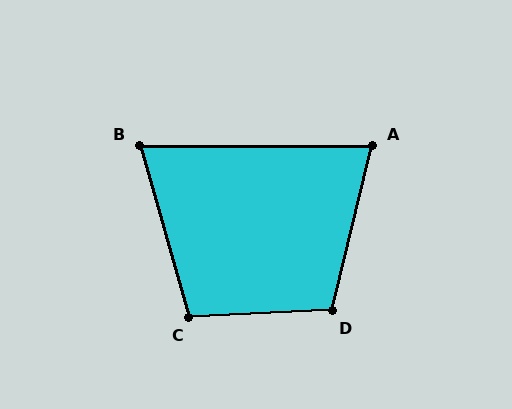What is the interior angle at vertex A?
Approximately 76 degrees (acute).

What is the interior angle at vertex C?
Approximately 104 degrees (obtuse).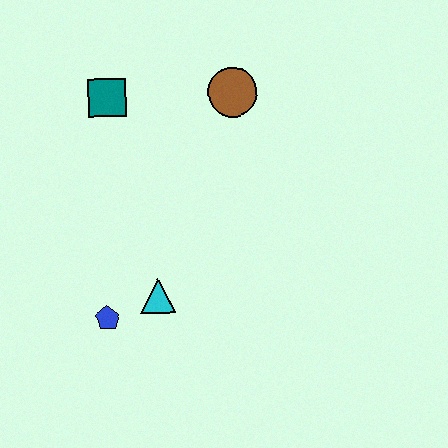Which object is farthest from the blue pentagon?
The brown circle is farthest from the blue pentagon.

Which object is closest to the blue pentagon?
The cyan triangle is closest to the blue pentagon.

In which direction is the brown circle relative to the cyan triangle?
The brown circle is above the cyan triangle.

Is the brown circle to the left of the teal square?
No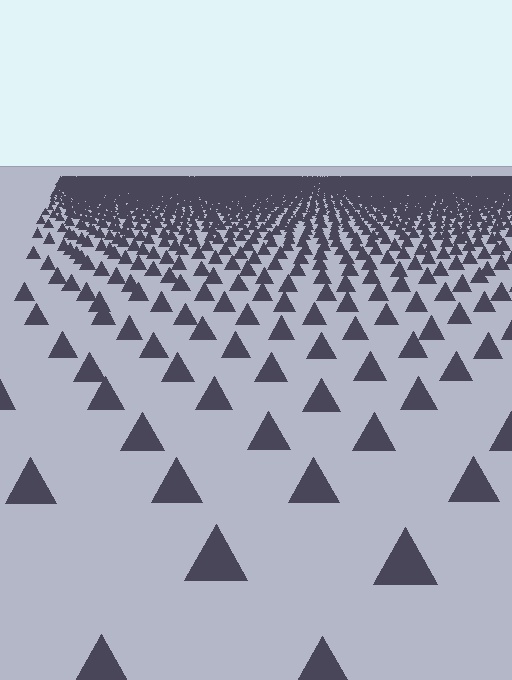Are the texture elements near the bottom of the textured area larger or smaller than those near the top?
Larger. Near the bottom, elements are closer to the viewer and appear at a bigger on-screen size.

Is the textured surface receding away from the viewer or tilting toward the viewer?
The surface is receding away from the viewer. Texture elements get smaller and denser toward the top.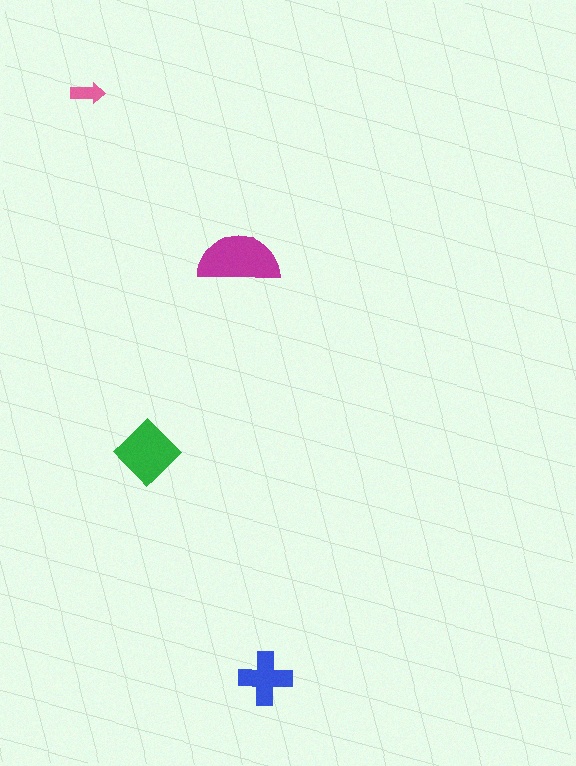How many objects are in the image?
There are 4 objects in the image.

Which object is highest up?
The pink arrow is topmost.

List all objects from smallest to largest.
The pink arrow, the blue cross, the green diamond, the magenta semicircle.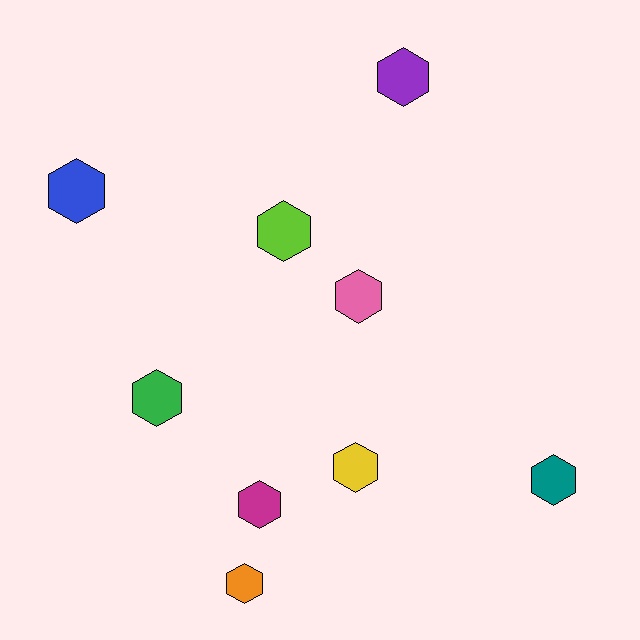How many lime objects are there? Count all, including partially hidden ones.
There is 1 lime object.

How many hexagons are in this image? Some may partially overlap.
There are 9 hexagons.